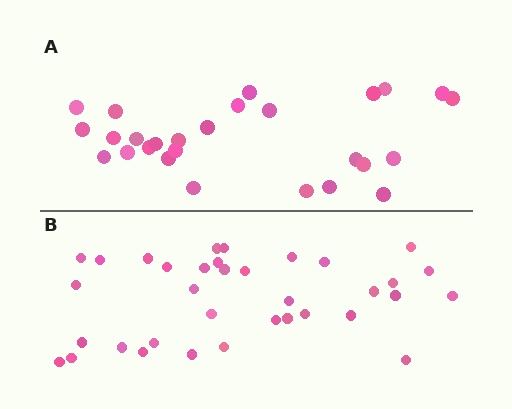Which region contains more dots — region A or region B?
Region B (the bottom region) has more dots.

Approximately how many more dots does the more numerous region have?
Region B has roughly 8 or so more dots than region A.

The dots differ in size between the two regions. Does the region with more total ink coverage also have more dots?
No. Region A has more total ink coverage because its dots are larger, but region B actually contains more individual dots. Total area can be misleading — the number of items is what matters here.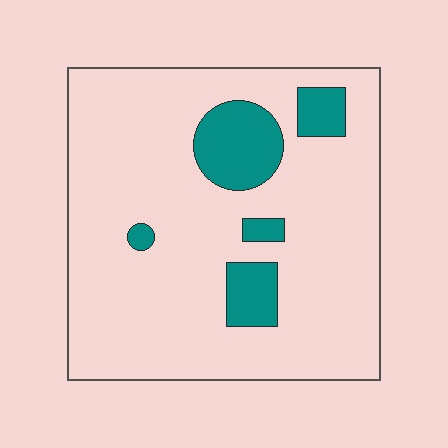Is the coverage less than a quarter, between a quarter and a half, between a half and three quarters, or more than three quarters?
Less than a quarter.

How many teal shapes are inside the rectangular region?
5.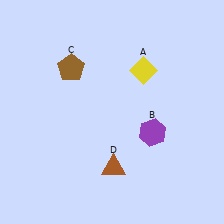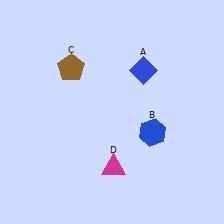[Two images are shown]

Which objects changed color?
A changed from yellow to blue. B changed from purple to blue. D changed from brown to magenta.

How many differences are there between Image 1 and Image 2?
There are 3 differences between the two images.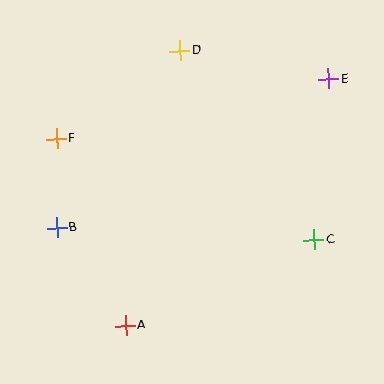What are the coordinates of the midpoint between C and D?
The midpoint between C and D is at (247, 145).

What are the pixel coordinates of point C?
Point C is at (314, 240).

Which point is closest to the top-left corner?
Point F is closest to the top-left corner.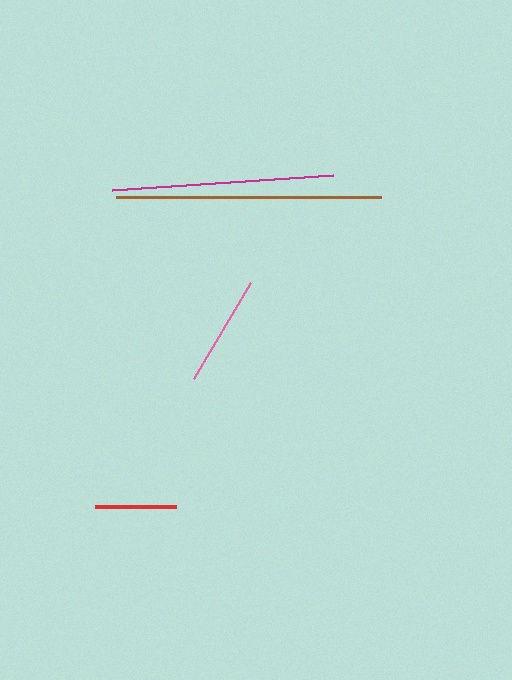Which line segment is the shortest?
The red line is the shortest at approximately 81 pixels.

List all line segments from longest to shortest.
From longest to shortest: brown, magenta, pink, red.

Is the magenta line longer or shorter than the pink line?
The magenta line is longer than the pink line.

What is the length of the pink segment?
The pink segment is approximately 112 pixels long.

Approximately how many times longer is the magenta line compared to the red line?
The magenta line is approximately 2.7 times the length of the red line.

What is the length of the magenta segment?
The magenta segment is approximately 221 pixels long.